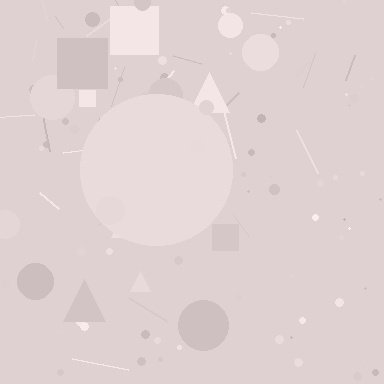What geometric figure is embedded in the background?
A circle is embedded in the background.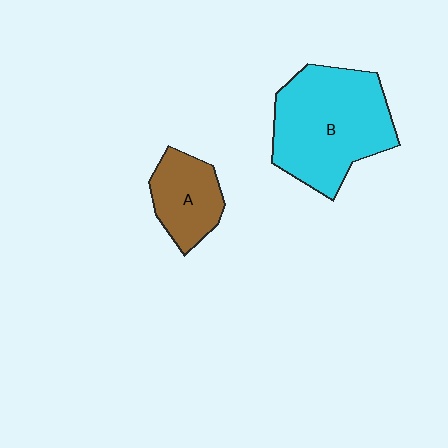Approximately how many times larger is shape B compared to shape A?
Approximately 2.2 times.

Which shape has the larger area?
Shape B (cyan).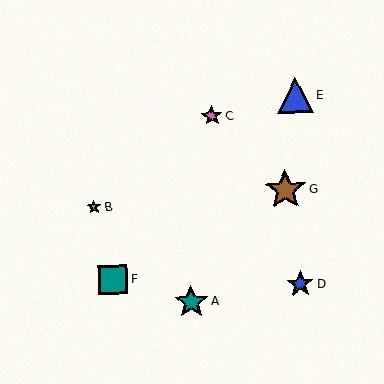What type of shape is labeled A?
Shape A is a teal star.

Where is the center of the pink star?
The center of the pink star is at (212, 116).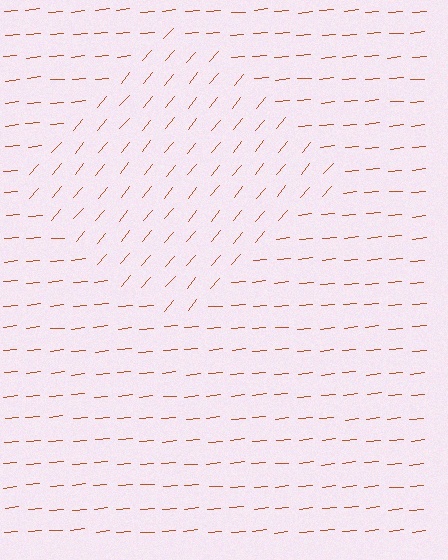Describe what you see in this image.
The image is filled with small brown line segments. A diamond region in the image has lines oriented differently from the surrounding lines, creating a visible texture boundary.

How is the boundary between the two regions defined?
The boundary is defined purely by a change in line orientation (approximately 45 degrees difference). All lines are the same color and thickness.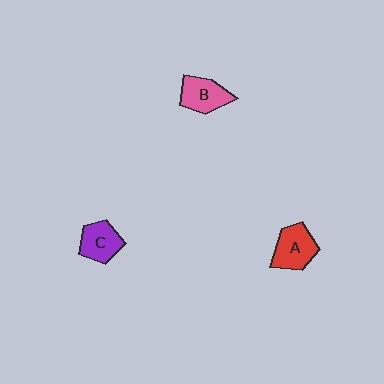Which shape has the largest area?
Shape A (red).